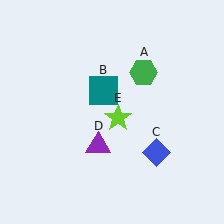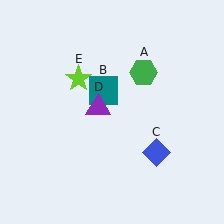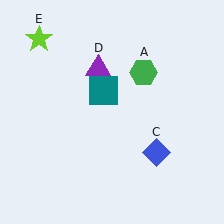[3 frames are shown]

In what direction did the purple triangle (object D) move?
The purple triangle (object D) moved up.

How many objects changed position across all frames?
2 objects changed position: purple triangle (object D), lime star (object E).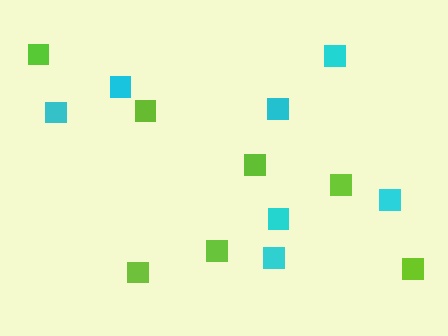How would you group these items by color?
There are 2 groups: one group of cyan squares (7) and one group of lime squares (7).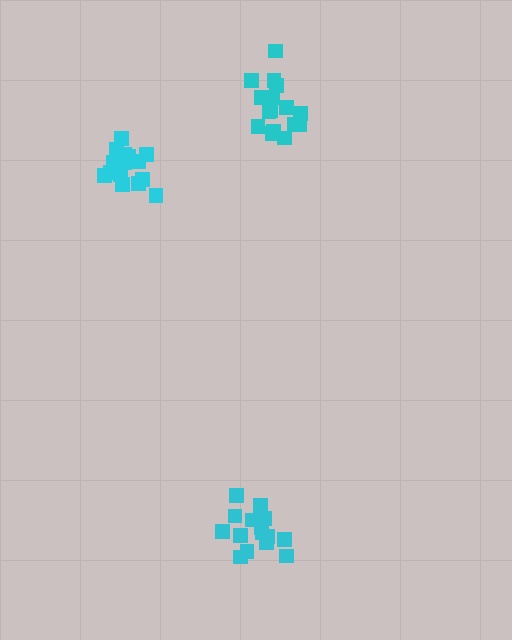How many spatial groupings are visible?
There are 3 spatial groupings.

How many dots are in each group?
Group 1: 16 dots, Group 2: 15 dots, Group 3: 17 dots (48 total).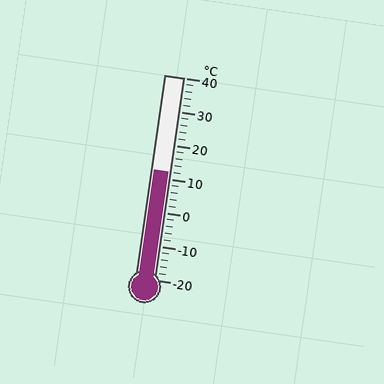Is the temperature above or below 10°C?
The temperature is above 10°C.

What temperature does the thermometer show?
The thermometer shows approximately 12°C.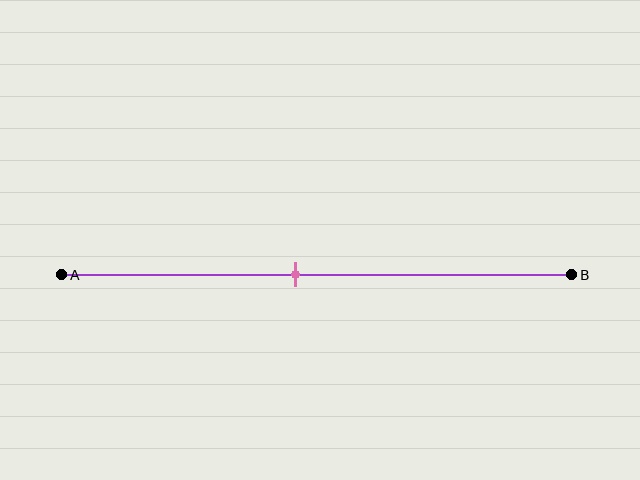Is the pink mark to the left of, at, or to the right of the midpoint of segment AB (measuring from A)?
The pink mark is to the left of the midpoint of segment AB.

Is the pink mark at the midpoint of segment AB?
No, the mark is at about 45% from A, not at the 50% midpoint.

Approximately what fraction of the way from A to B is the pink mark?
The pink mark is approximately 45% of the way from A to B.